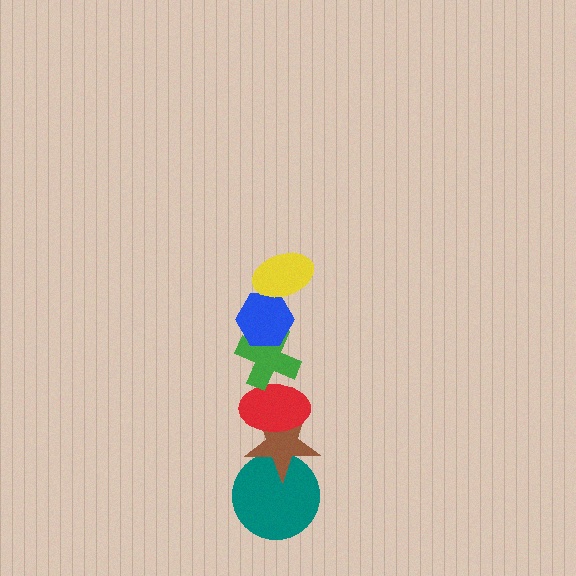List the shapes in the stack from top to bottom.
From top to bottom: the yellow ellipse, the blue hexagon, the green cross, the red ellipse, the brown star, the teal circle.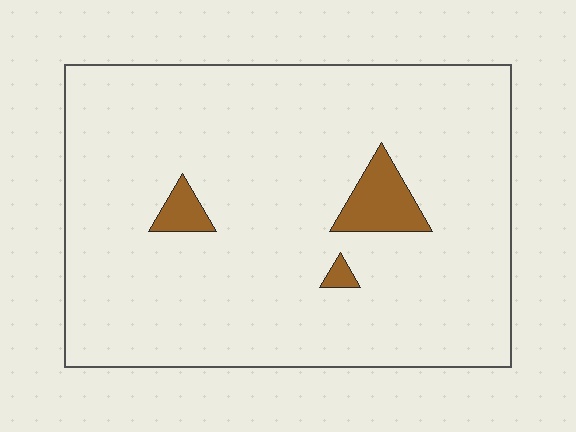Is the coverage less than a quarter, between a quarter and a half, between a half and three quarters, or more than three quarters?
Less than a quarter.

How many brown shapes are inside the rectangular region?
3.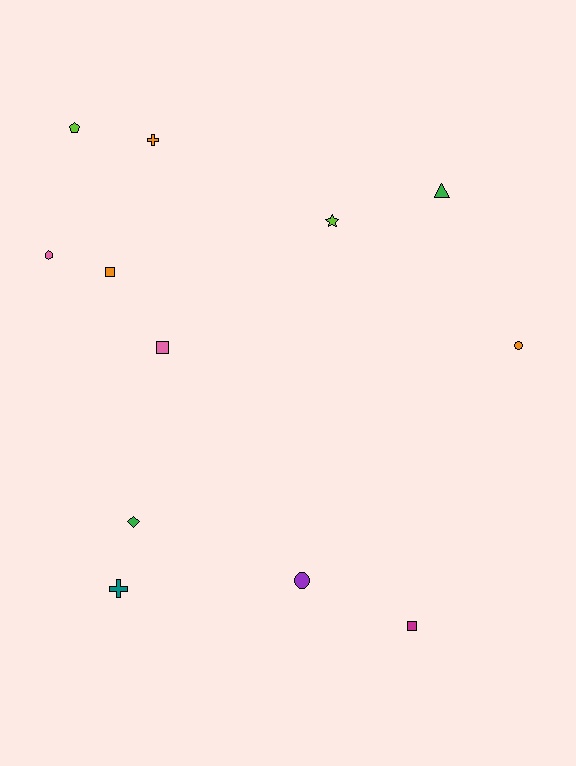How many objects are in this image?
There are 12 objects.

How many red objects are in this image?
There are no red objects.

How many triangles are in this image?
There is 1 triangle.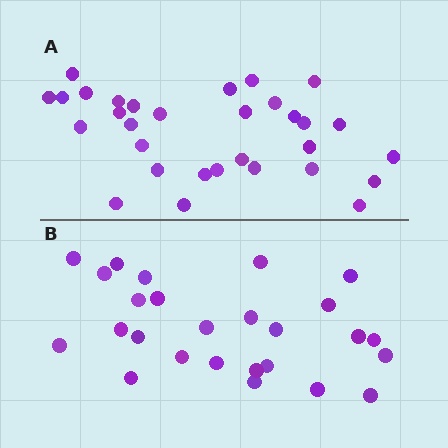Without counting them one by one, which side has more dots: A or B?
Region A (the top region) has more dots.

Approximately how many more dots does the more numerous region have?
Region A has about 5 more dots than region B.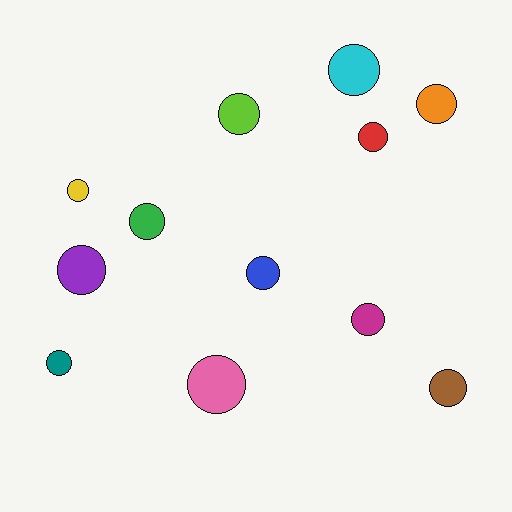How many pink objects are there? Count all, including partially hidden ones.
There is 1 pink object.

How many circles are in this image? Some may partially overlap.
There are 12 circles.